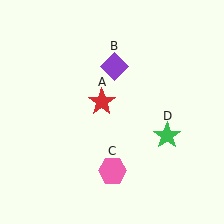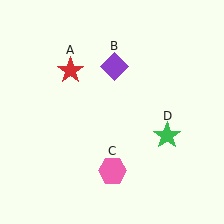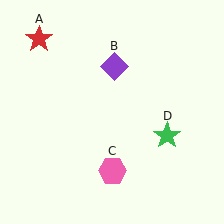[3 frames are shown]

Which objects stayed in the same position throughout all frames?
Purple diamond (object B) and pink hexagon (object C) and green star (object D) remained stationary.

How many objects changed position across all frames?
1 object changed position: red star (object A).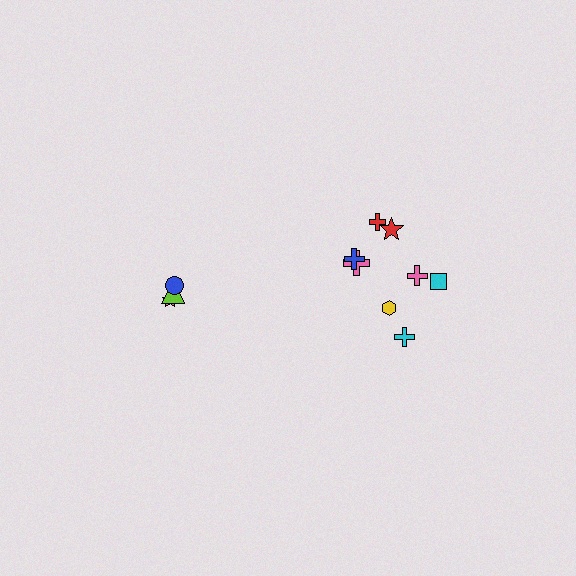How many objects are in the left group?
There are 3 objects.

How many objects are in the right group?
There are 8 objects.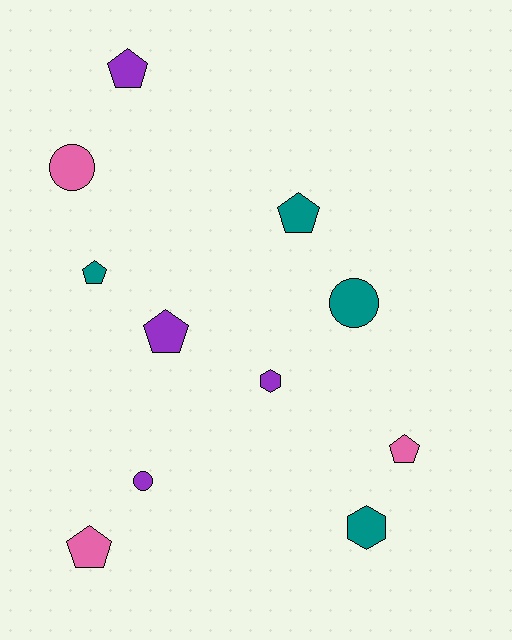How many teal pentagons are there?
There are 2 teal pentagons.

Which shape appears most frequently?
Pentagon, with 6 objects.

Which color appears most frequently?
Purple, with 4 objects.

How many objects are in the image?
There are 11 objects.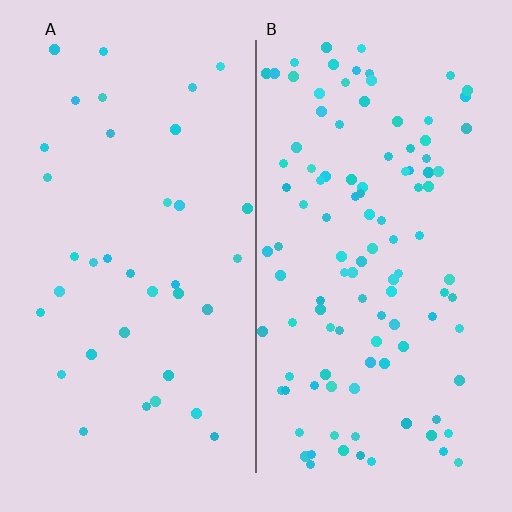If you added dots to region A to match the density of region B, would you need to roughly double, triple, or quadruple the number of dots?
Approximately triple.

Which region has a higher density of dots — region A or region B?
B (the right).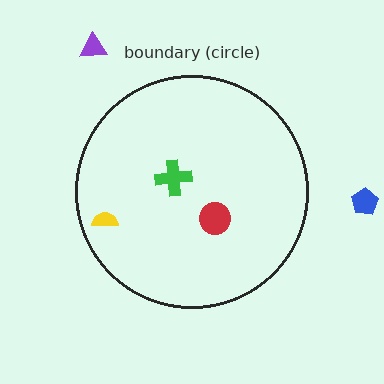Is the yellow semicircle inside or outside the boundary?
Inside.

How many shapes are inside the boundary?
3 inside, 2 outside.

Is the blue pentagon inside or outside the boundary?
Outside.